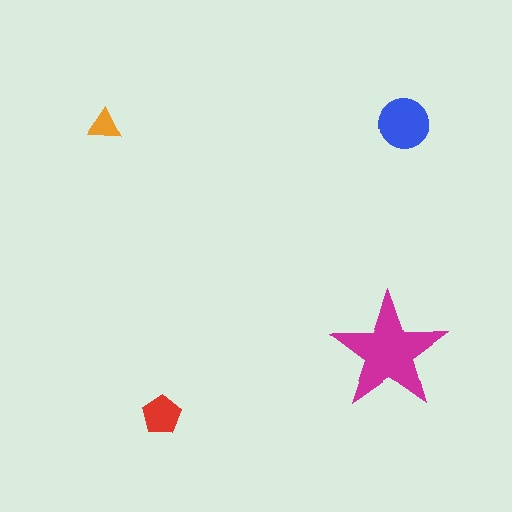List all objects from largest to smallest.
The magenta star, the blue circle, the red pentagon, the orange triangle.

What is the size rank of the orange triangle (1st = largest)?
4th.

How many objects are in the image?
There are 4 objects in the image.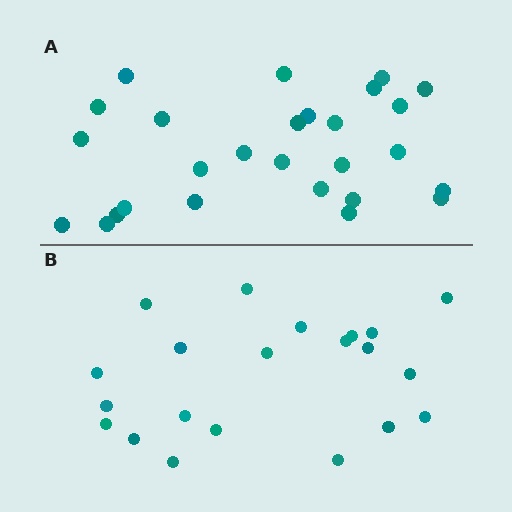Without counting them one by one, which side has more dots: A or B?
Region A (the top region) has more dots.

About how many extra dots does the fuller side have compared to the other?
Region A has about 6 more dots than region B.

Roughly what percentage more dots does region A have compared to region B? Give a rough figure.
About 30% more.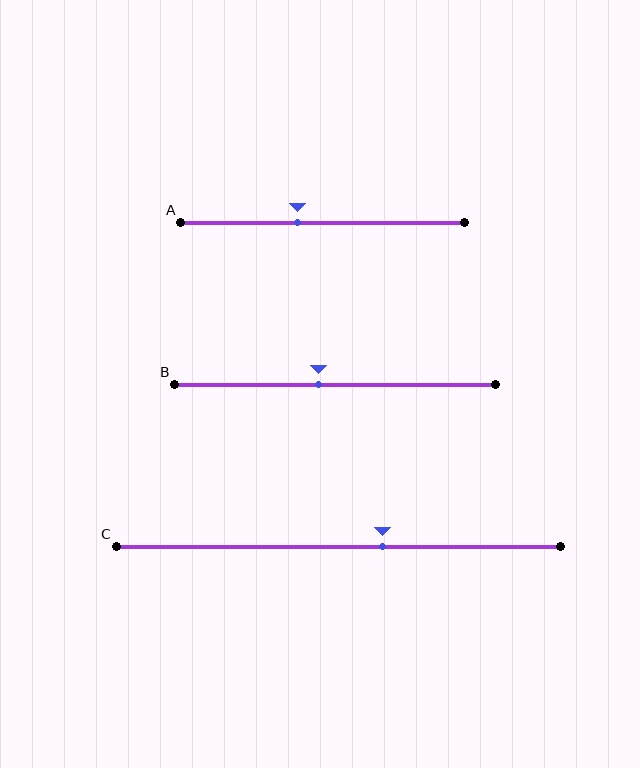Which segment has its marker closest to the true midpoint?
Segment B has its marker closest to the true midpoint.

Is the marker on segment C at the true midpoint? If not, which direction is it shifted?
No, the marker on segment C is shifted to the right by about 10% of the segment length.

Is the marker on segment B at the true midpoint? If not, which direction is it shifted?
No, the marker on segment B is shifted to the left by about 5% of the segment length.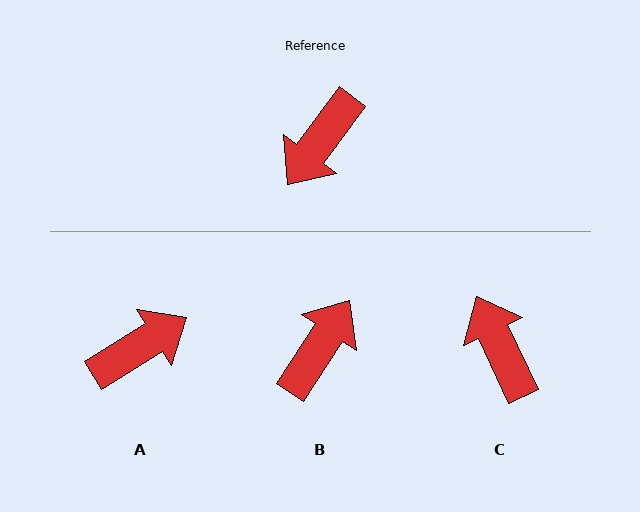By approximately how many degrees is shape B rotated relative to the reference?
Approximately 177 degrees clockwise.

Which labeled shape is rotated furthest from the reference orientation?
B, about 177 degrees away.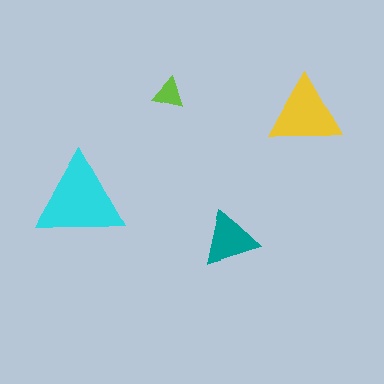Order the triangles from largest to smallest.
the cyan one, the yellow one, the teal one, the lime one.